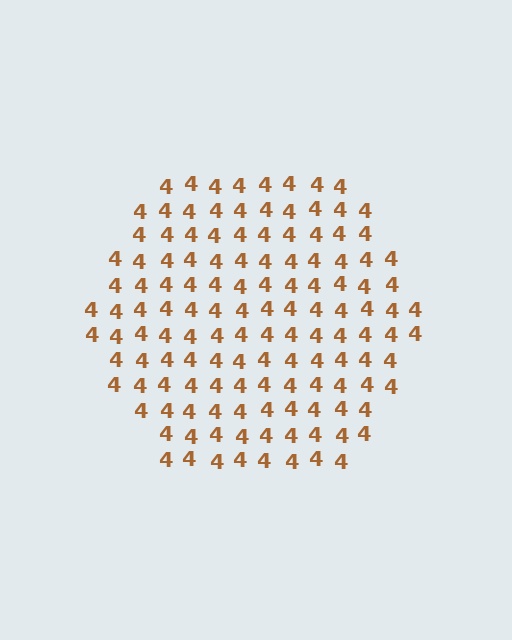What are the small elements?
The small elements are digit 4's.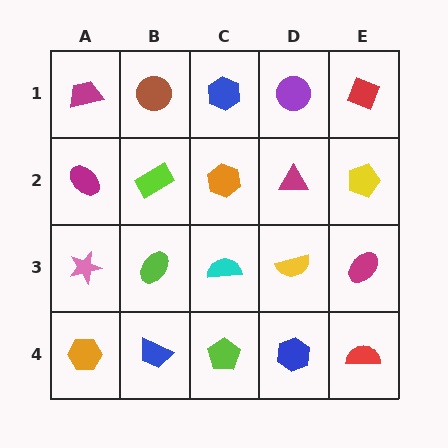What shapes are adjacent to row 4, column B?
A lime ellipse (row 3, column B), an orange hexagon (row 4, column A), a lime pentagon (row 4, column C).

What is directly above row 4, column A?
A pink star.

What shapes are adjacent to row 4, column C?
A cyan semicircle (row 3, column C), a blue trapezoid (row 4, column B), a blue hexagon (row 4, column D).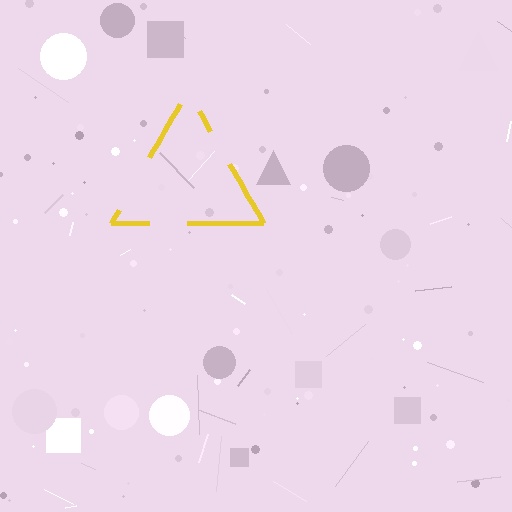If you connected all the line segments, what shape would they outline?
They would outline a triangle.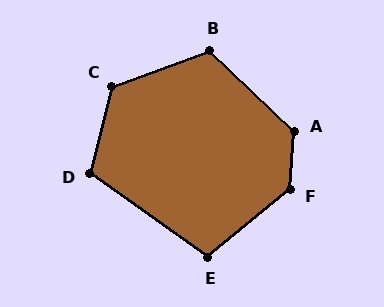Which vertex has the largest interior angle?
F, at approximately 133 degrees.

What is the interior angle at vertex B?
Approximately 116 degrees (obtuse).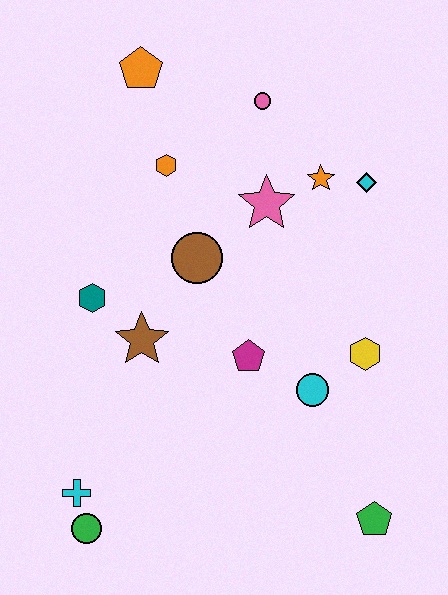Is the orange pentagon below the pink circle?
No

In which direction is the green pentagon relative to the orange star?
The green pentagon is below the orange star.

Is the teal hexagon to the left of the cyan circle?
Yes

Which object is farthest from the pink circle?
The green circle is farthest from the pink circle.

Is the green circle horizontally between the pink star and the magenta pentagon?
No